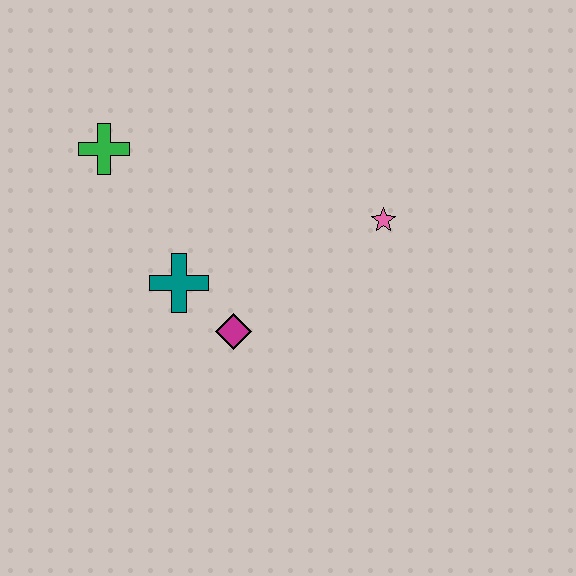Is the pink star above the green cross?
No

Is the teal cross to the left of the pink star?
Yes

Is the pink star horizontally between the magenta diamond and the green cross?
No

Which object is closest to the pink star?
The magenta diamond is closest to the pink star.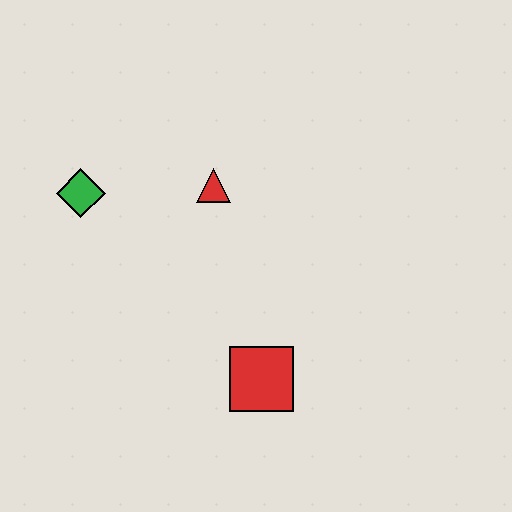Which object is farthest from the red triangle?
The red square is farthest from the red triangle.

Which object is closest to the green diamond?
The red triangle is closest to the green diamond.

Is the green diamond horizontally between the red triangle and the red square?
No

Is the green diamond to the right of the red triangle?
No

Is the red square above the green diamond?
No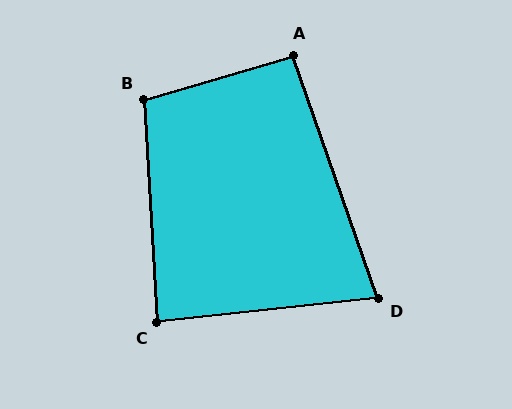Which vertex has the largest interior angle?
B, at approximately 103 degrees.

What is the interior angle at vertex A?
Approximately 93 degrees (approximately right).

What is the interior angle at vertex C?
Approximately 87 degrees (approximately right).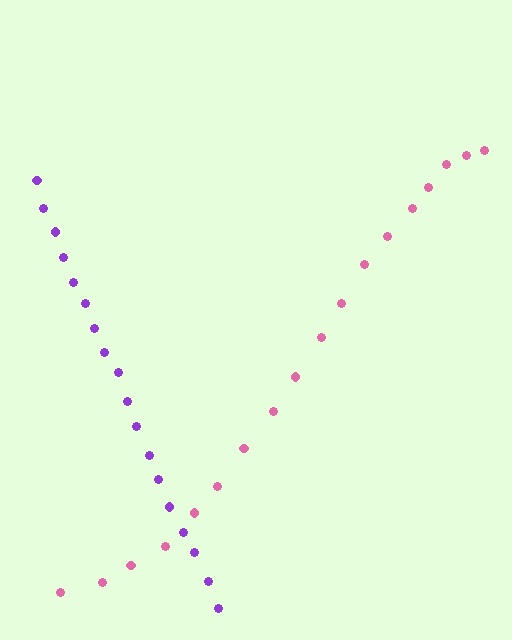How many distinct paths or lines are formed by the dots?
There are 2 distinct paths.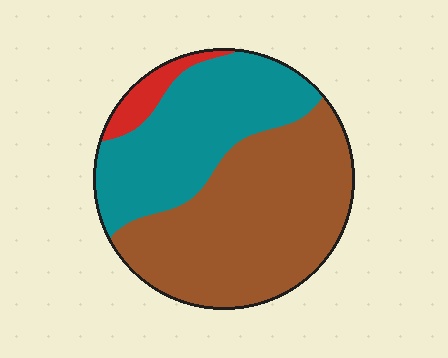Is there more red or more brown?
Brown.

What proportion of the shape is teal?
Teal covers 38% of the shape.